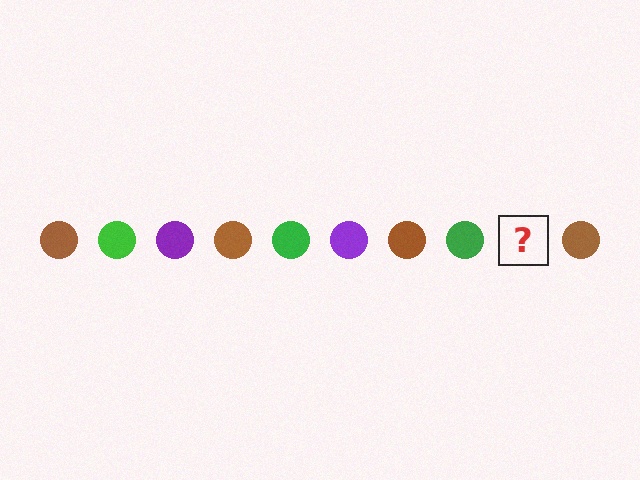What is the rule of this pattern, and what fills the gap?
The rule is that the pattern cycles through brown, green, purple circles. The gap should be filled with a purple circle.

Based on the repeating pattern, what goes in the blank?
The blank should be a purple circle.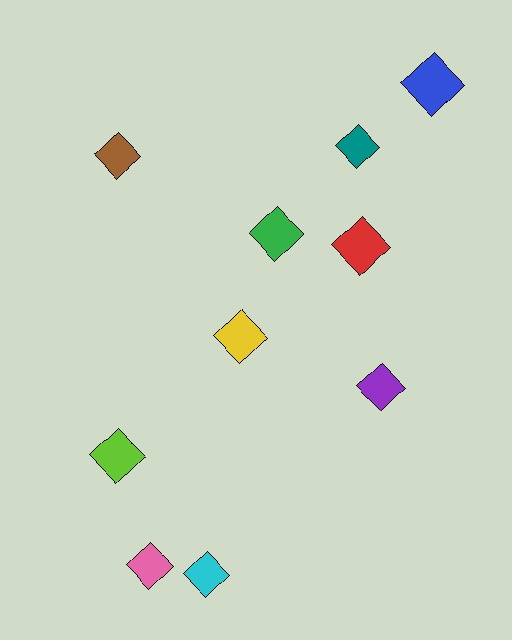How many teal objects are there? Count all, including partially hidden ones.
There is 1 teal object.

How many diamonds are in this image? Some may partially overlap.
There are 10 diamonds.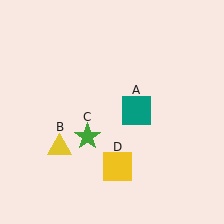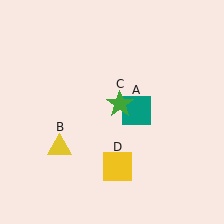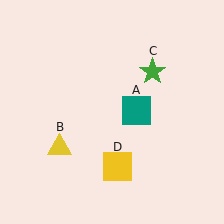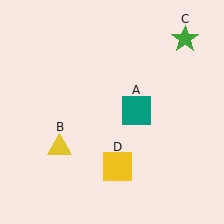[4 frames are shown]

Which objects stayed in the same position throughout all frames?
Teal square (object A) and yellow triangle (object B) and yellow square (object D) remained stationary.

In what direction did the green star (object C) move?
The green star (object C) moved up and to the right.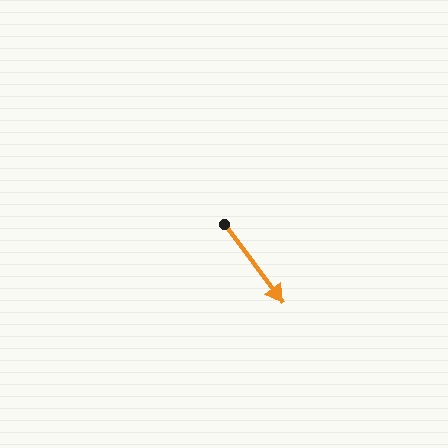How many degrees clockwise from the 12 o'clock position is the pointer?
Approximately 143 degrees.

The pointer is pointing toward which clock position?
Roughly 5 o'clock.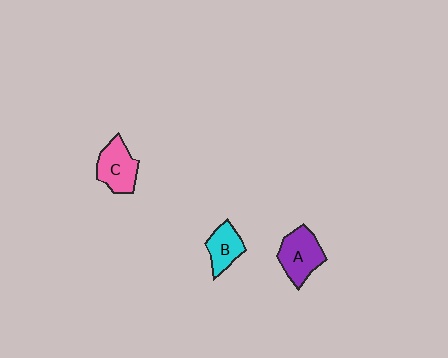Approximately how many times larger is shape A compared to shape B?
Approximately 1.4 times.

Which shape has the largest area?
Shape A (purple).